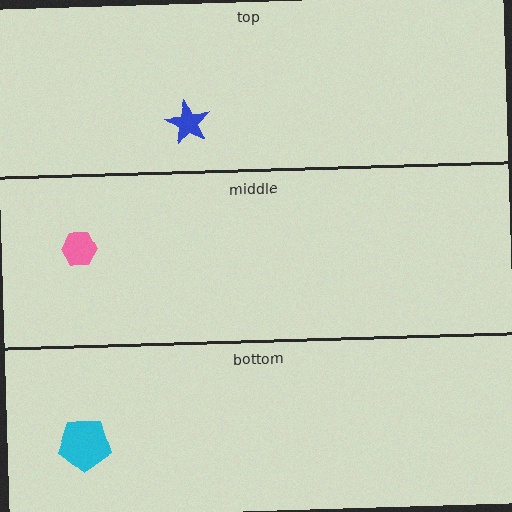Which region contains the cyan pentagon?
The bottom region.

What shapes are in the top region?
The blue star.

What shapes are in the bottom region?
The cyan pentagon.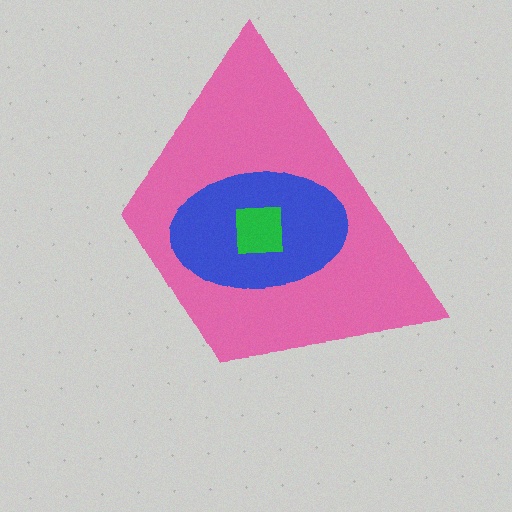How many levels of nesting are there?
3.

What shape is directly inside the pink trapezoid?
The blue ellipse.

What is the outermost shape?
The pink trapezoid.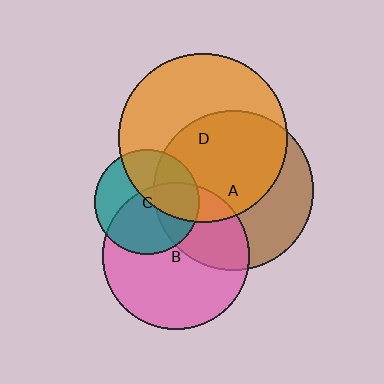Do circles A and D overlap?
Yes.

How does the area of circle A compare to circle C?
Approximately 2.3 times.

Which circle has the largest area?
Circle D (orange).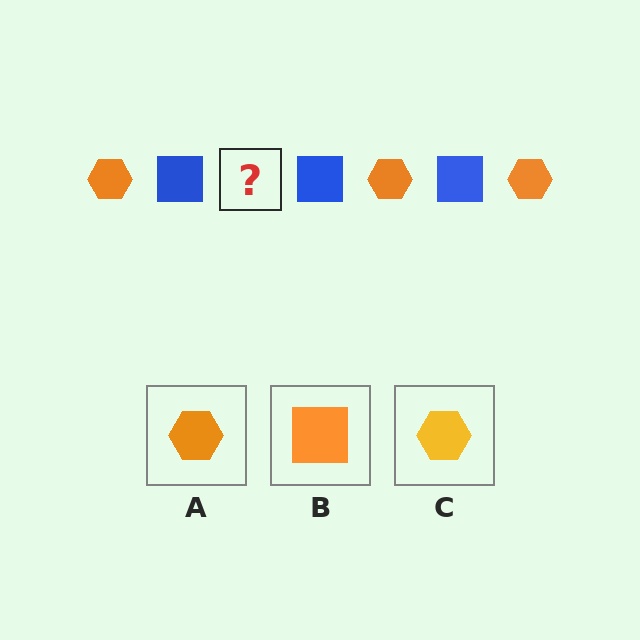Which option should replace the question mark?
Option A.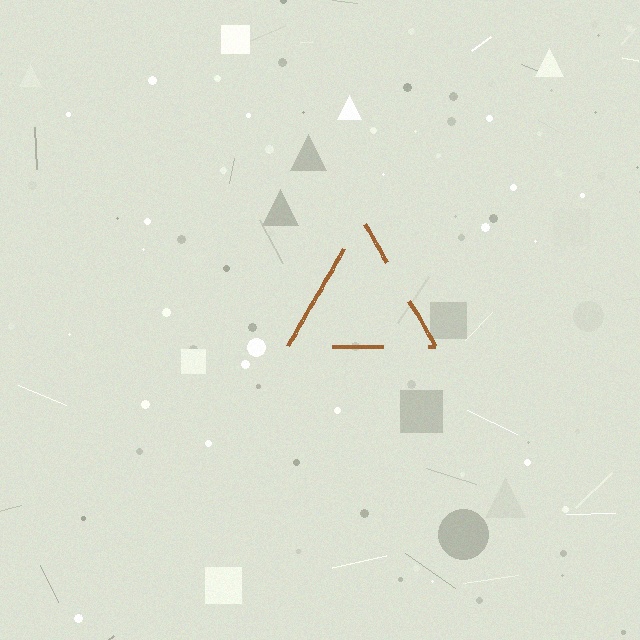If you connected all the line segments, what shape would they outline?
They would outline a triangle.